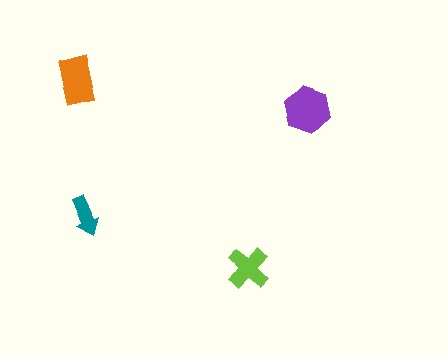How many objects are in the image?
There are 4 objects in the image.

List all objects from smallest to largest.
The teal arrow, the lime cross, the orange rectangle, the purple hexagon.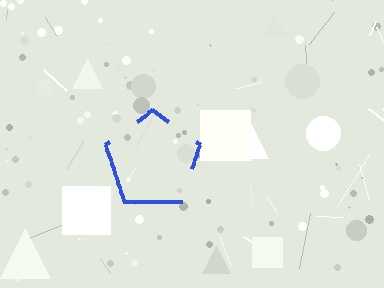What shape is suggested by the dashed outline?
The dashed outline suggests a pentagon.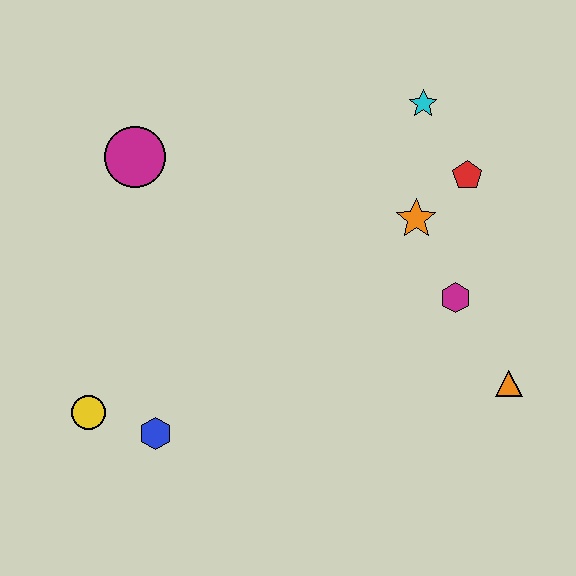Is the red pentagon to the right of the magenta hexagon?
Yes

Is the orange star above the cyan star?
No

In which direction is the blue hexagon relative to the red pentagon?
The blue hexagon is to the left of the red pentagon.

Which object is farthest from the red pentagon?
The yellow circle is farthest from the red pentagon.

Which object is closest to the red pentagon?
The orange star is closest to the red pentagon.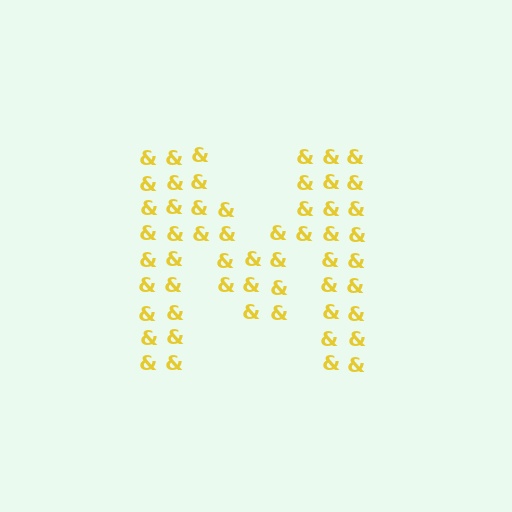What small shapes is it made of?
It is made of small ampersands.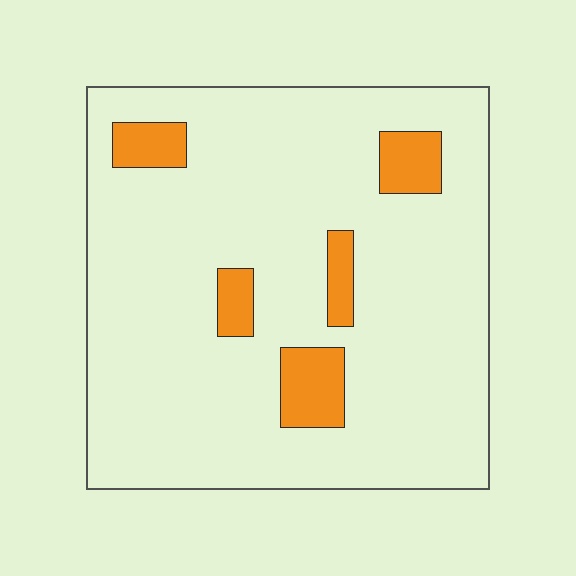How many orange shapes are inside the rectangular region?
5.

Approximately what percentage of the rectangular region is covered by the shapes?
Approximately 10%.